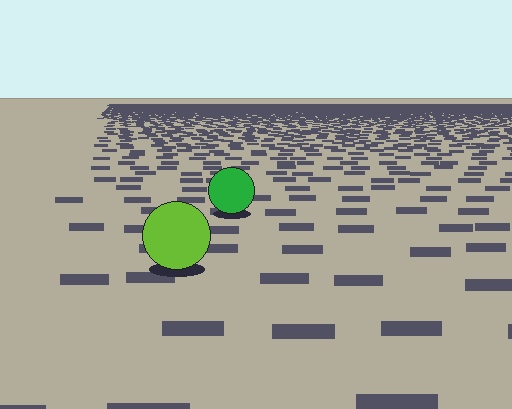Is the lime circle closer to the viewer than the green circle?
Yes. The lime circle is closer — you can tell from the texture gradient: the ground texture is coarser near it.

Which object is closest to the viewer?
The lime circle is closest. The texture marks near it are larger and more spread out.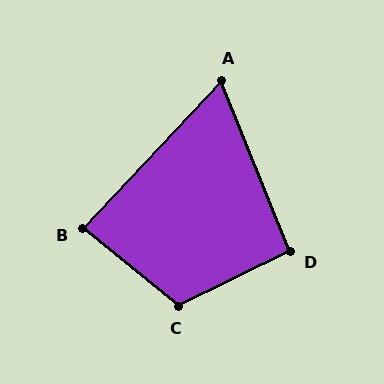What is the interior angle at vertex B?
Approximately 86 degrees (approximately right).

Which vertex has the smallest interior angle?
A, at approximately 65 degrees.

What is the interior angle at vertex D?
Approximately 94 degrees (approximately right).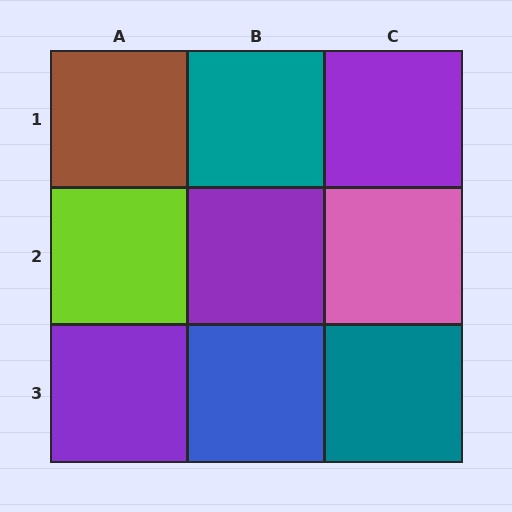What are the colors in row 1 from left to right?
Brown, teal, purple.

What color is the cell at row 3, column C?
Teal.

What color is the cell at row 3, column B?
Blue.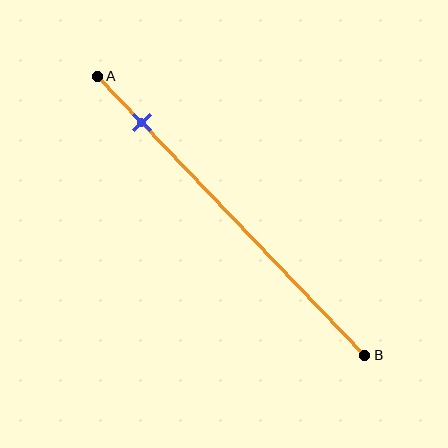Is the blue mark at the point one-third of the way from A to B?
No, the mark is at about 15% from A, not at the 33% one-third point.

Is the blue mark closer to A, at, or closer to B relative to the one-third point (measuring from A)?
The blue mark is closer to point A than the one-third point of segment AB.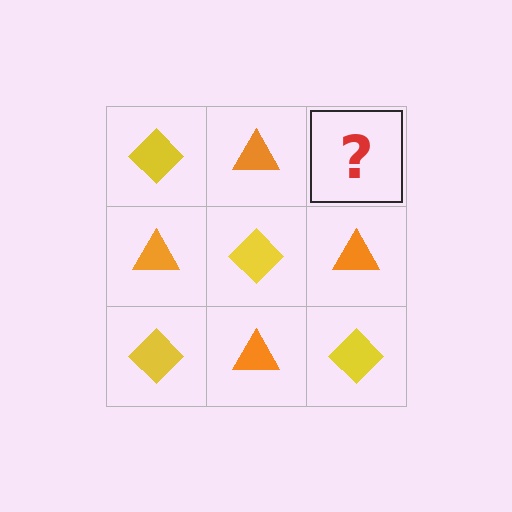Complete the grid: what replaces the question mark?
The question mark should be replaced with a yellow diamond.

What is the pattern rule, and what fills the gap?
The rule is that it alternates yellow diamond and orange triangle in a checkerboard pattern. The gap should be filled with a yellow diamond.